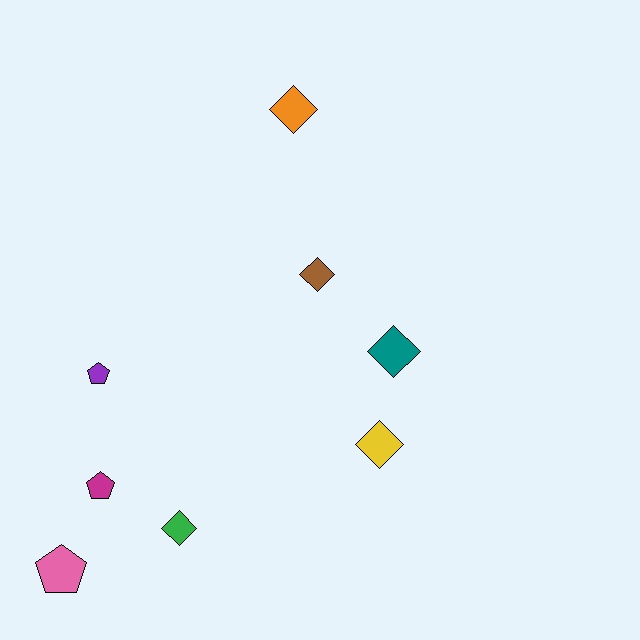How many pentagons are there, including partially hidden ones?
There are 3 pentagons.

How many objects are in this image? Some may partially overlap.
There are 8 objects.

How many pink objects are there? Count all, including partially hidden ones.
There is 1 pink object.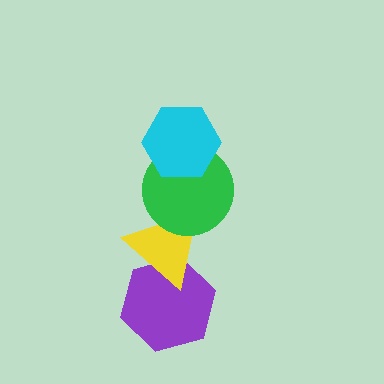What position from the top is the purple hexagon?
The purple hexagon is 4th from the top.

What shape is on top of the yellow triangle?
The green circle is on top of the yellow triangle.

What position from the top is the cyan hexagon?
The cyan hexagon is 1st from the top.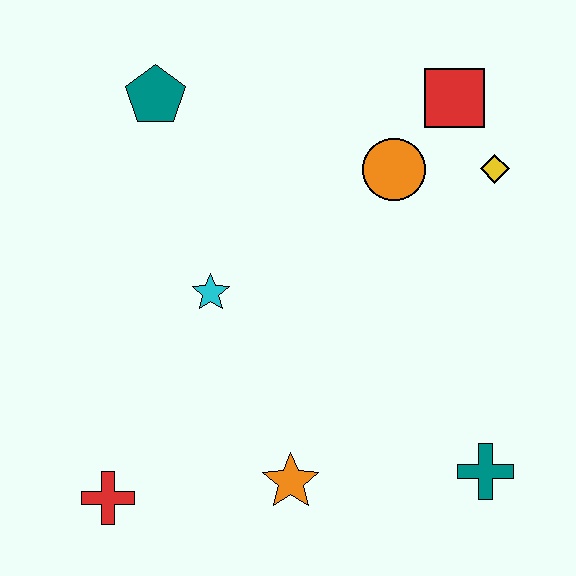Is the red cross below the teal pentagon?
Yes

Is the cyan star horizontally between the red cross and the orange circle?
Yes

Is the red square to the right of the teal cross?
No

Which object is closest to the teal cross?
The orange star is closest to the teal cross.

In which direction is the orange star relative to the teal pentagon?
The orange star is below the teal pentagon.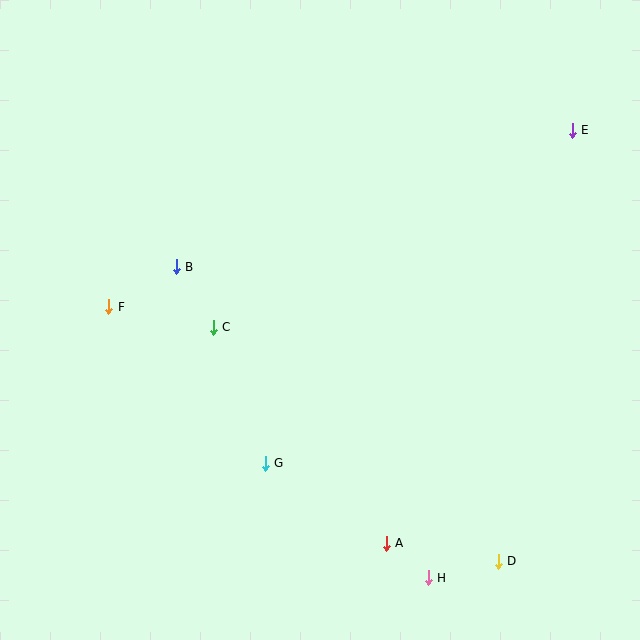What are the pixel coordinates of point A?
Point A is at (386, 543).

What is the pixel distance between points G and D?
The distance between G and D is 253 pixels.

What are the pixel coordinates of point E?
Point E is at (572, 130).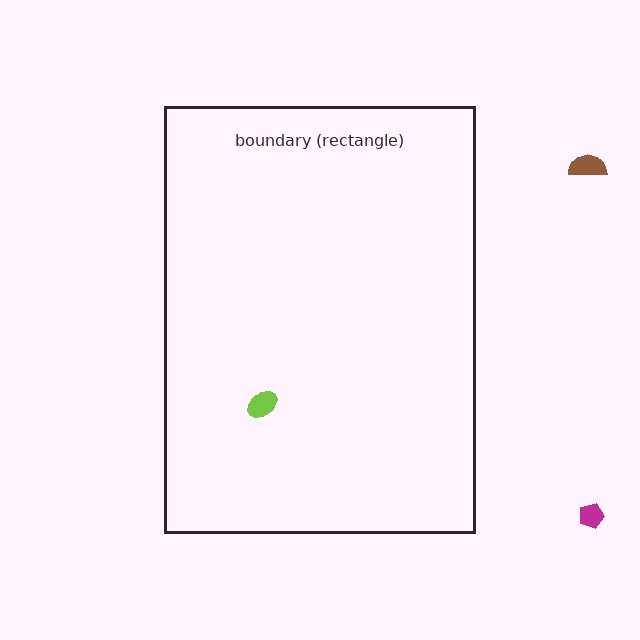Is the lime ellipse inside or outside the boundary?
Inside.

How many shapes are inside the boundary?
1 inside, 2 outside.